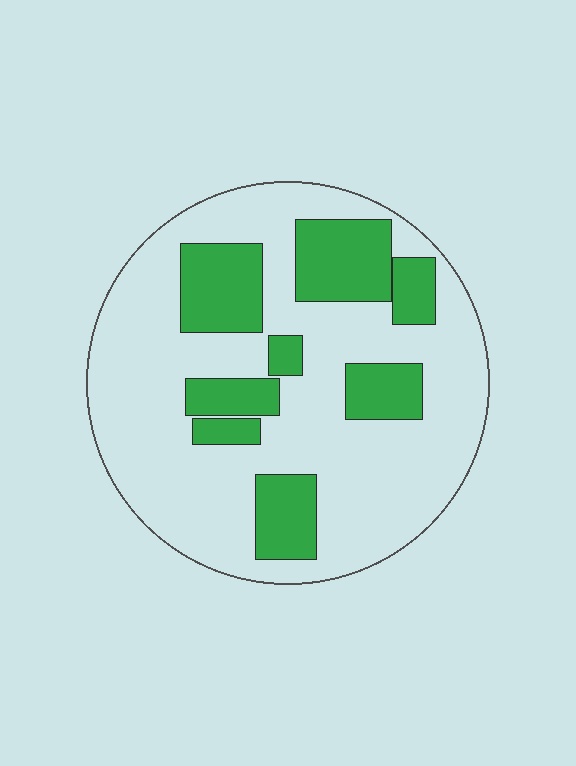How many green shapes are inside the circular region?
8.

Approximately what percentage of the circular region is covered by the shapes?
Approximately 25%.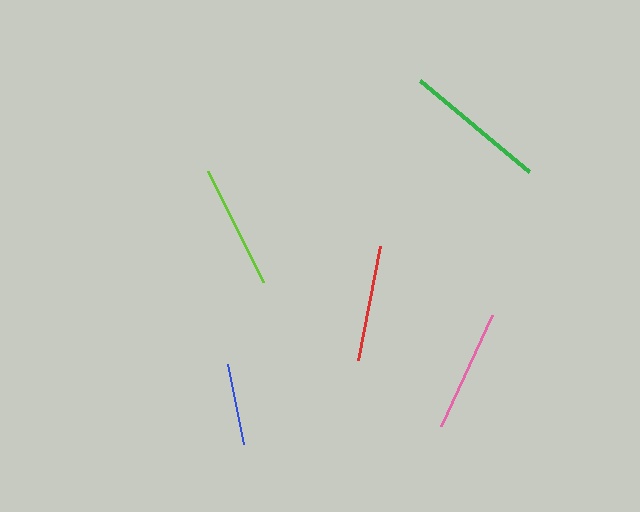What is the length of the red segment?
The red segment is approximately 117 pixels long.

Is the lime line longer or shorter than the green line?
The green line is longer than the lime line.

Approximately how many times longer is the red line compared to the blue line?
The red line is approximately 1.4 times the length of the blue line.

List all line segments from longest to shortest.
From longest to shortest: green, lime, pink, red, blue.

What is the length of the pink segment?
The pink segment is approximately 122 pixels long.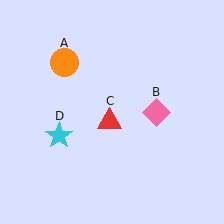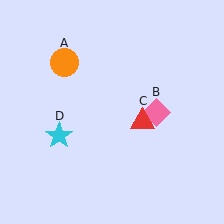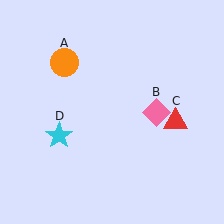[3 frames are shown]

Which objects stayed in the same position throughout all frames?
Orange circle (object A) and pink diamond (object B) and cyan star (object D) remained stationary.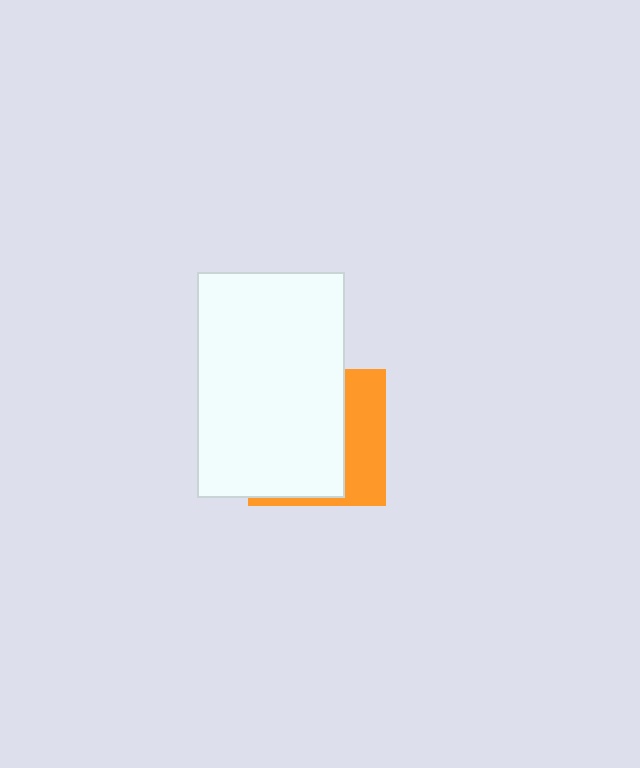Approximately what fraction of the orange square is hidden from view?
Roughly 67% of the orange square is hidden behind the white rectangle.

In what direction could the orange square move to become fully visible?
The orange square could move right. That would shift it out from behind the white rectangle entirely.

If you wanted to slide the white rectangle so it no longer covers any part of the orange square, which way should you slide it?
Slide it left — that is the most direct way to separate the two shapes.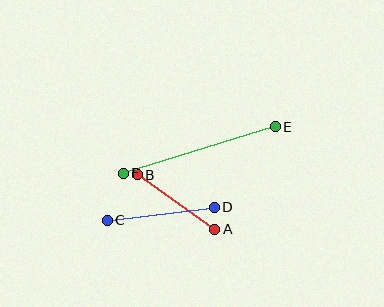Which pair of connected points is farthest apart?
Points E and F are farthest apart.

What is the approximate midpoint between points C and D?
The midpoint is at approximately (161, 214) pixels.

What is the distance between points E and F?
The distance is approximately 159 pixels.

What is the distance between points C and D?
The distance is approximately 108 pixels.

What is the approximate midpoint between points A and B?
The midpoint is at approximately (176, 202) pixels.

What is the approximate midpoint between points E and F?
The midpoint is at approximately (199, 150) pixels.